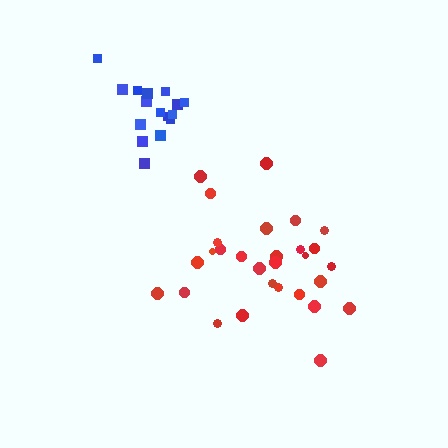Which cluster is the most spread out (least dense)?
Red.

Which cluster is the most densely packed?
Blue.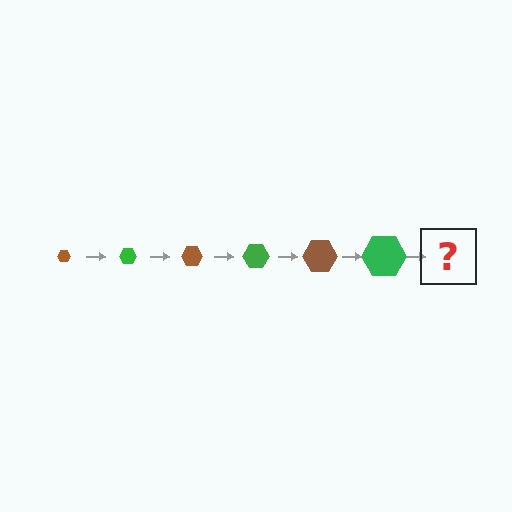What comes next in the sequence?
The next element should be a brown hexagon, larger than the previous one.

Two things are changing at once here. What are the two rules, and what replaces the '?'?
The two rules are that the hexagon grows larger each step and the color cycles through brown and green. The '?' should be a brown hexagon, larger than the previous one.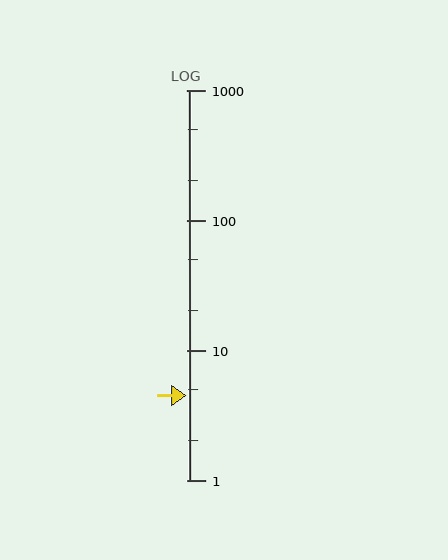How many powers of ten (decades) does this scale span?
The scale spans 3 decades, from 1 to 1000.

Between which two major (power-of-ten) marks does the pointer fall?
The pointer is between 1 and 10.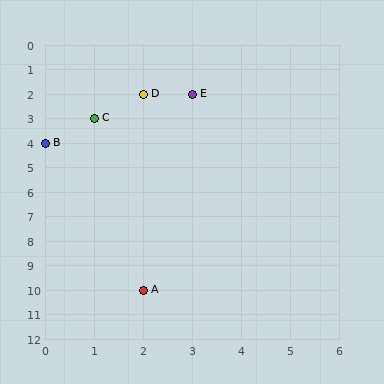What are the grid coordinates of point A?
Point A is at grid coordinates (2, 10).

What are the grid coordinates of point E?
Point E is at grid coordinates (3, 2).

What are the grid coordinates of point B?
Point B is at grid coordinates (0, 4).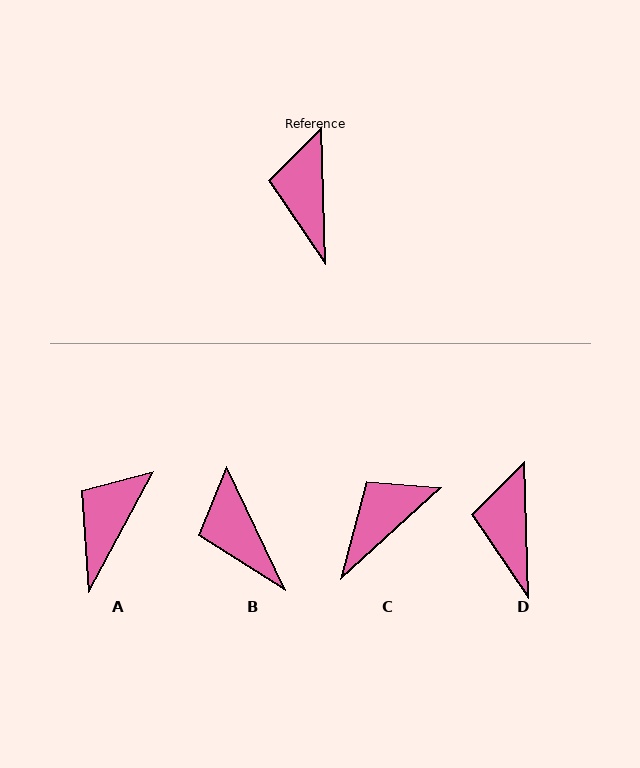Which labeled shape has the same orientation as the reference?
D.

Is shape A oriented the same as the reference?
No, it is off by about 30 degrees.